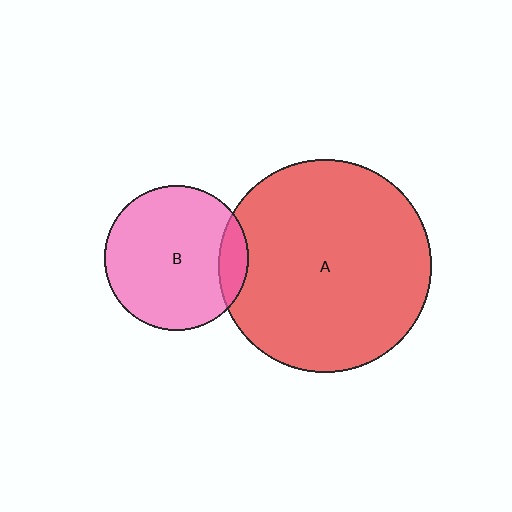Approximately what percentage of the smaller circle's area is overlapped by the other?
Approximately 10%.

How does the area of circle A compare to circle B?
Approximately 2.2 times.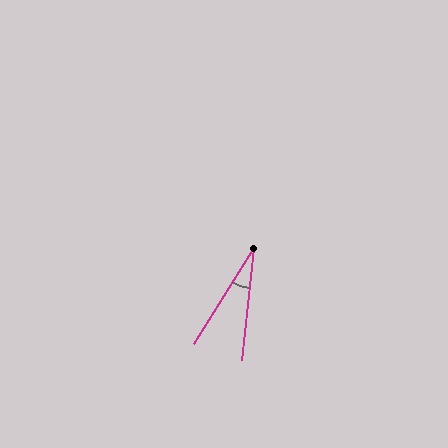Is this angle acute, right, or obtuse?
It is acute.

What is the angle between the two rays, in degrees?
Approximately 26 degrees.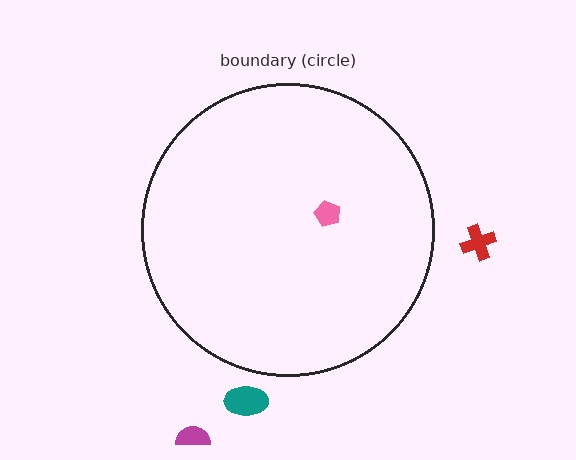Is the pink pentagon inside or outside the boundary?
Inside.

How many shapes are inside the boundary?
1 inside, 3 outside.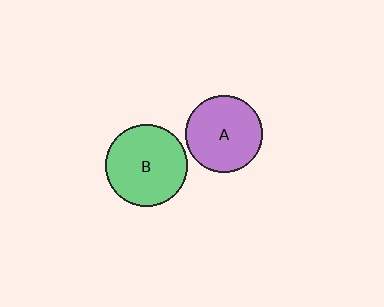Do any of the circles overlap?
No, none of the circles overlap.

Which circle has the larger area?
Circle B (green).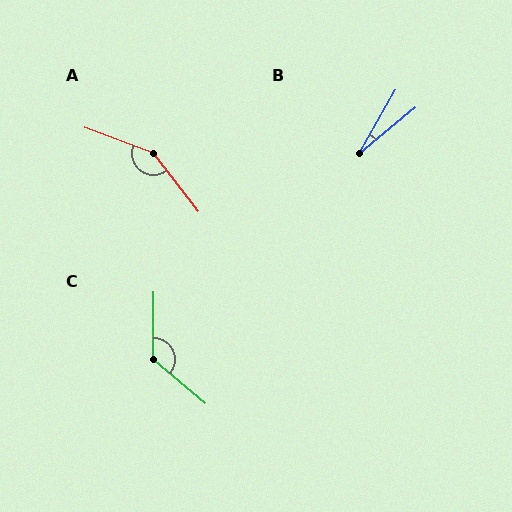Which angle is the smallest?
B, at approximately 20 degrees.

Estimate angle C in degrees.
Approximately 130 degrees.